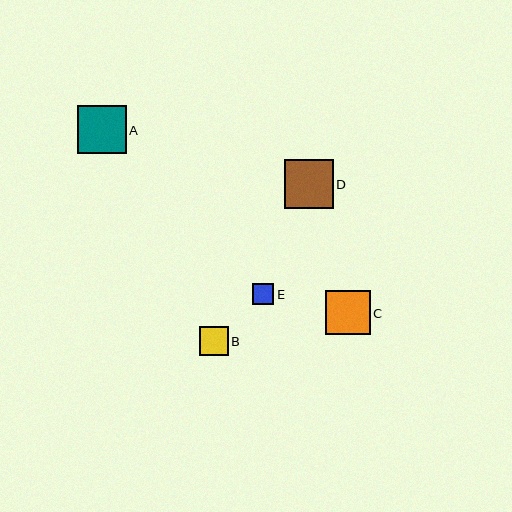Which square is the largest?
Square D is the largest with a size of approximately 49 pixels.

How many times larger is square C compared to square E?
Square C is approximately 2.1 times the size of square E.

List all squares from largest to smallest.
From largest to smallest: D, A, C, B, E.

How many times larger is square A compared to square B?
Square A is approximately 1.7 times the size of square B.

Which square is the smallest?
Square E is the smallest with a size of approximately 21 pixels.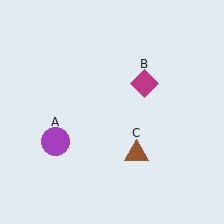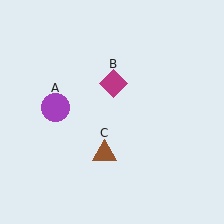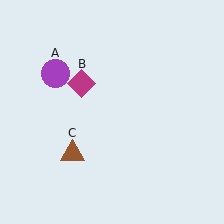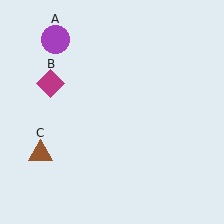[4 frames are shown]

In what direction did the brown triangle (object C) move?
The brown triangle (object C) moved left.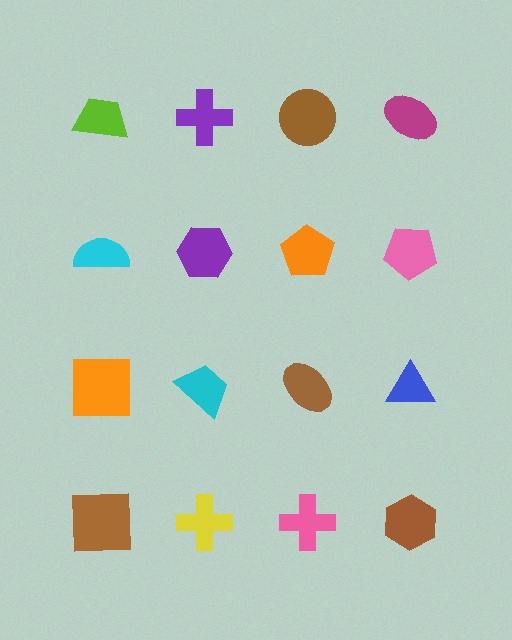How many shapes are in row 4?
4 shapes.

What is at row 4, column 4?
A brown hexagon.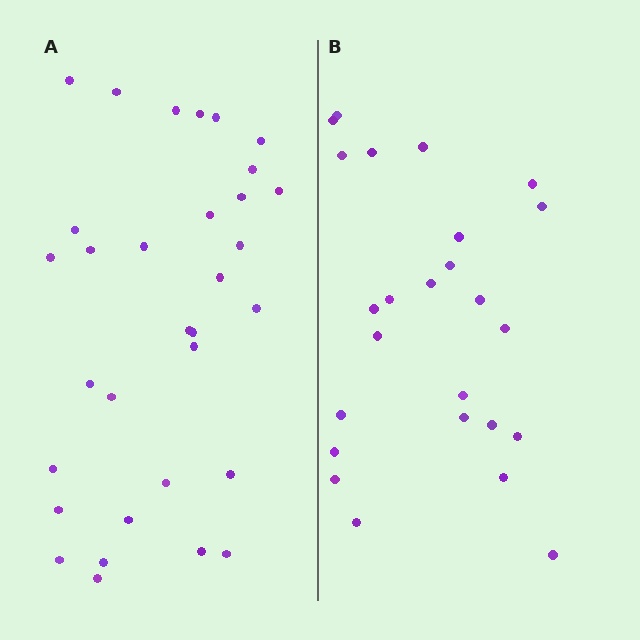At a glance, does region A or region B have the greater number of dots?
Region A (the left region) has more dots.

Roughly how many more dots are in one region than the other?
Region A has roughly 8 or so more dots than region B.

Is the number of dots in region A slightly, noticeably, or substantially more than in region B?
Region A has noticeably more, but not dramatically so. The ratio is roughly 1.3 to 1.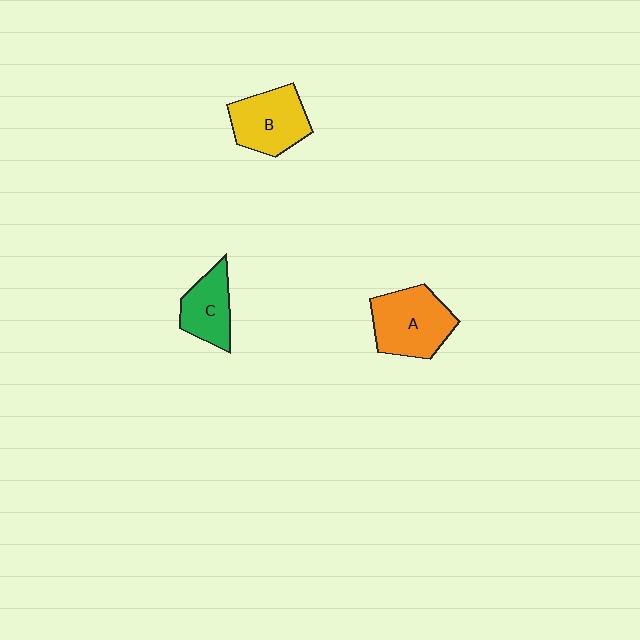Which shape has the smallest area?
Shape C (green).